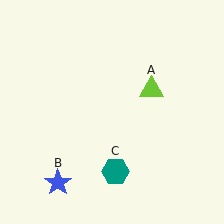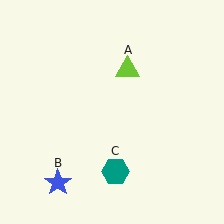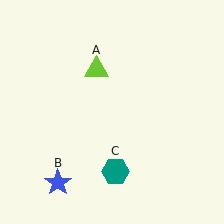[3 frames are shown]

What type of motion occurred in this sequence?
The lime triangle (object A) rotated counterclockwise around the center of the scene.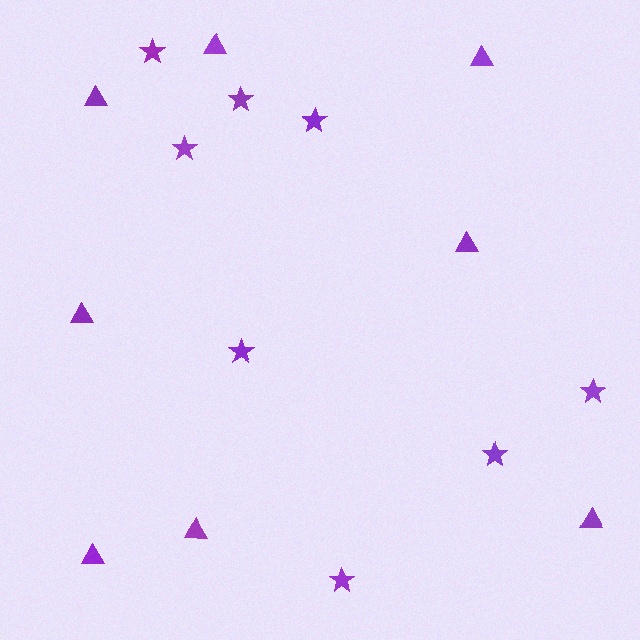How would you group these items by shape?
There are 2 groups: one group of triangles (8) and one group of stars (8).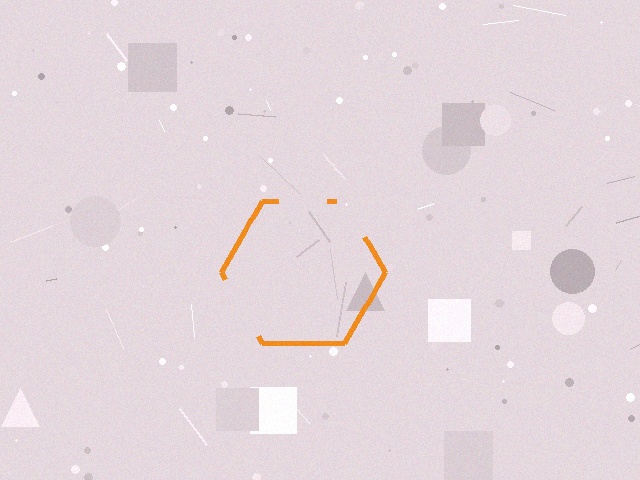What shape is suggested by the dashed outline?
The dashed outline suggests a hexagon.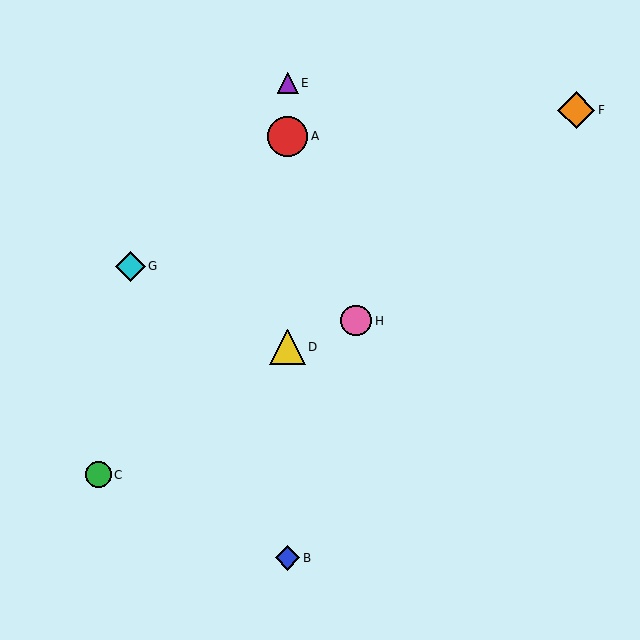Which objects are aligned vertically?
Objects A, B, D, E are aligned vertically.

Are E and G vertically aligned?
No, E is at x≈288 and G is at x≈130.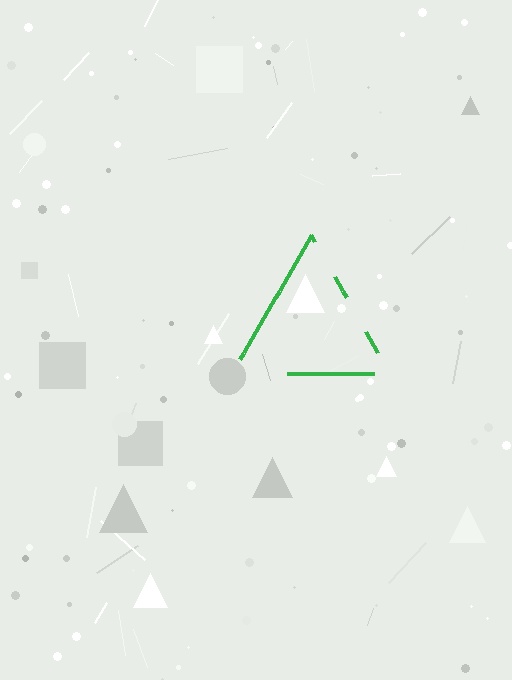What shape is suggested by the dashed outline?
The dashed outline suggests a triangle.